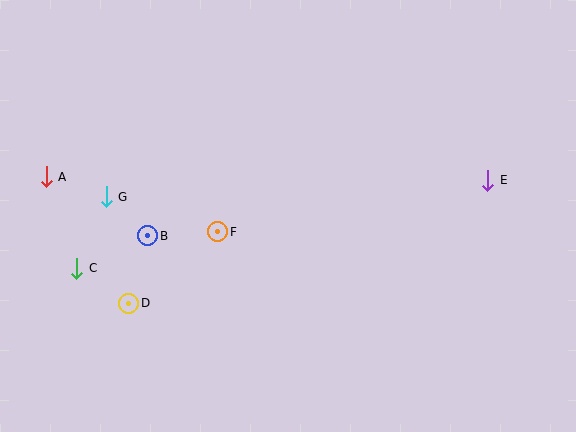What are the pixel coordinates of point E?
Point E is at (488, 180).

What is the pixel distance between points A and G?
The distance between A and G is 63 pixels.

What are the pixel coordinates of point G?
Point G is at (106, 197).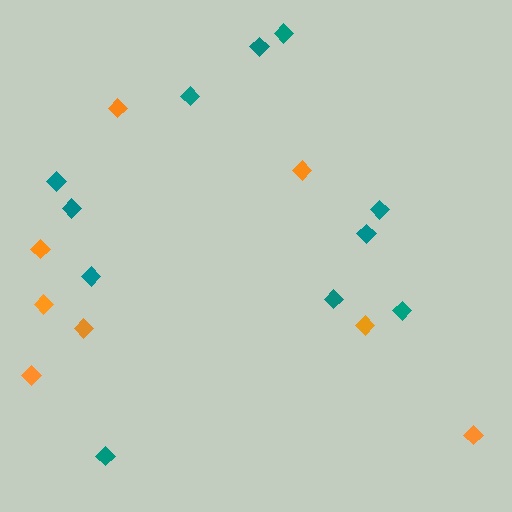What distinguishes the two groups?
There are 2 groups: one group of orange diamonds (8) and one group of teal diamonds (11).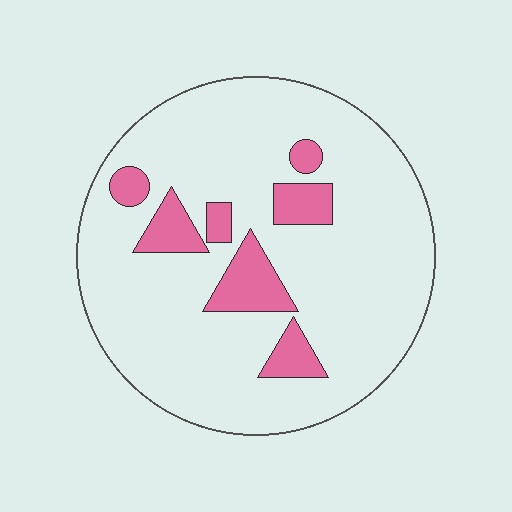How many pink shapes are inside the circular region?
7.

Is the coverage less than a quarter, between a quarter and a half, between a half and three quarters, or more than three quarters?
Less than a quarter.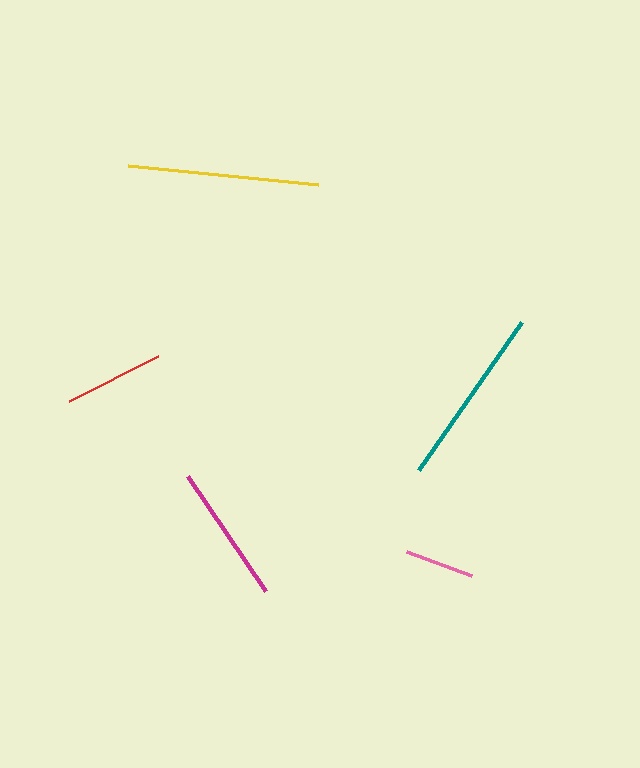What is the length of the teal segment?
The teal segment is approximately 180 pixels long.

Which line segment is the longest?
The yellow line is the longest at approximately 191 pixels.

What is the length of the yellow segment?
The yellow segment is approximately 191 pixels long.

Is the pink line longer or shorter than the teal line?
The teal line is longer than the pink line.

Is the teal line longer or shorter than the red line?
The teal line is longer than the red line.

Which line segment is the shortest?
The pink line is the shortest at approximately 70 pixels.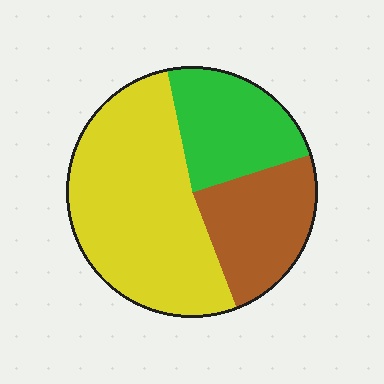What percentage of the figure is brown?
Brown takes up about one quarter (1/4) of the figure.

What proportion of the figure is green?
Green takes up less than a quarter of the figure.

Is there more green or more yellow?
Yellow.